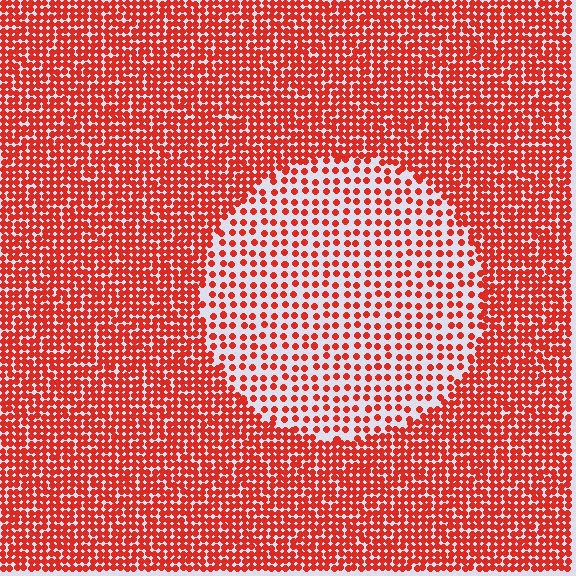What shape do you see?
I see a circle.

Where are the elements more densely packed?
The elements are more densely packed outside the circle boundary.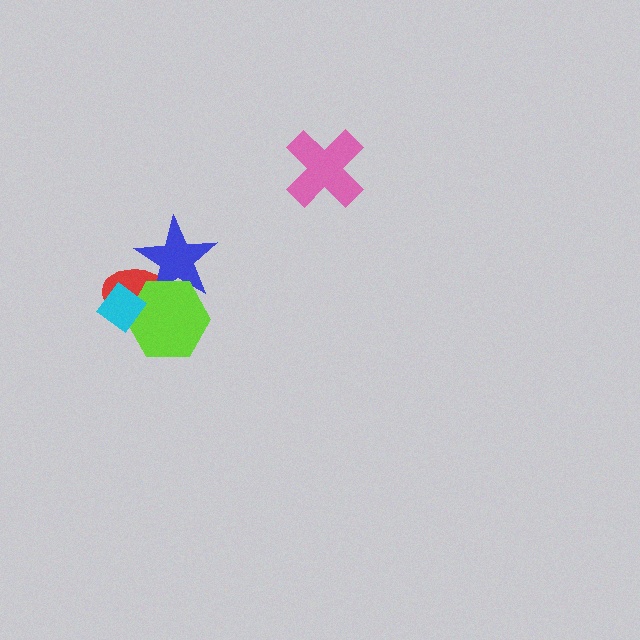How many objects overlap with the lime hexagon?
3 objects overlap with the lime hexagon.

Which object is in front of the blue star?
The lime hexagon is in front of the blue star.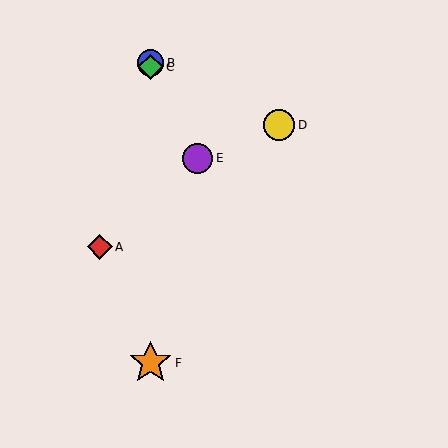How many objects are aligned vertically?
3 objects (B, C, F) are aligned vertically.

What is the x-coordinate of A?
Object A is at x≈100.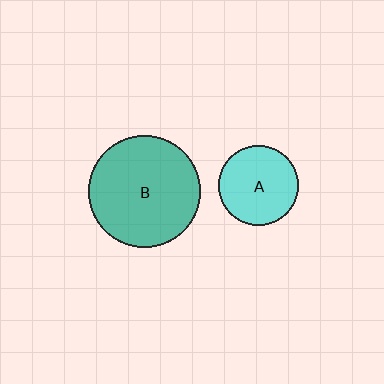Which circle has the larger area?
Circle B (teal).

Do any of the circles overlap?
No, none of the circles overlap.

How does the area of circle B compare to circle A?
Approximately 2.0 times.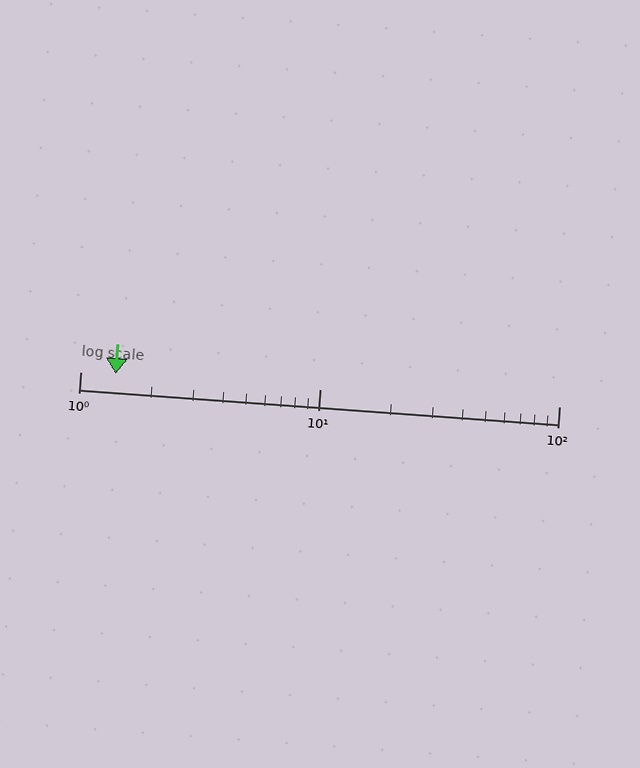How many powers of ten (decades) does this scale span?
The scale spans 2 decades, from 1 to 100.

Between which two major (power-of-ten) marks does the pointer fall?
The pointer is between 1 and 10.